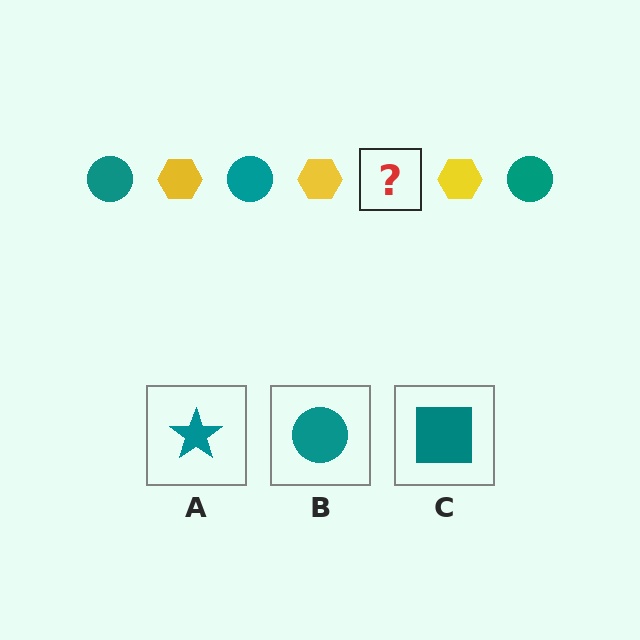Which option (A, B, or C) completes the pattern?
B.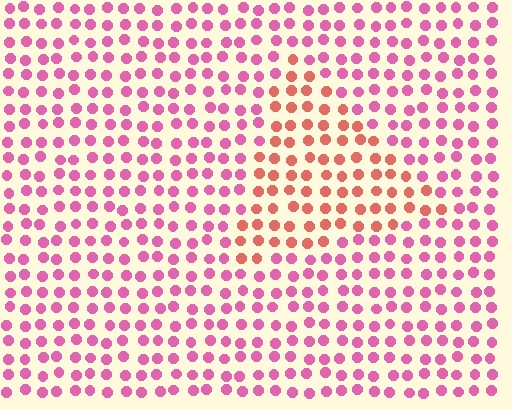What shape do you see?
I see a triangle.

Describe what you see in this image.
The image is filled with small pink elements in a uniform arrangement. A triangle-shaped region is visible where the elements are tinted to a slightly different hue, forming a subtle color boundary.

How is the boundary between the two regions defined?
The boundary is defined purely by a slight shift in hue (about 39 degrees). Spacing, size, and orientation are identical on both sides.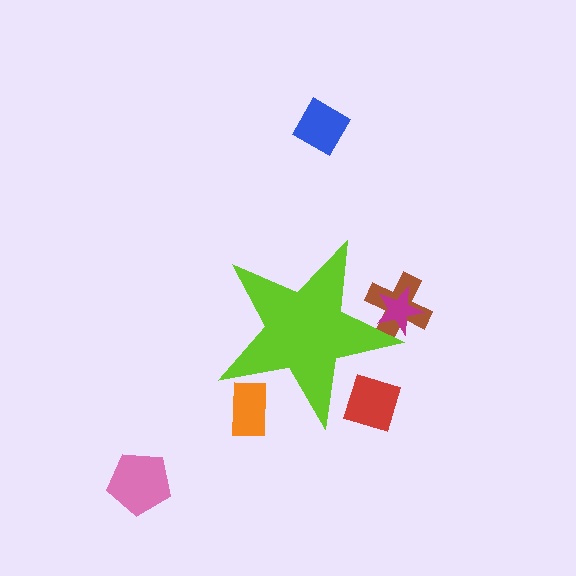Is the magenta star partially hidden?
Yes, the magenta star is partially hidden behind the lime star.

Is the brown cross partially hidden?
Yes, the brown cross is partially hidden behind the lime star.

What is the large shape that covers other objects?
A lime star.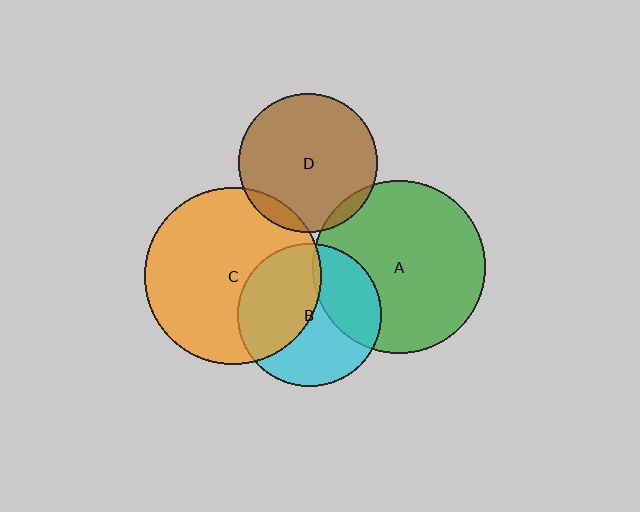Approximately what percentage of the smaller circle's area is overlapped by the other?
Approximately 45%.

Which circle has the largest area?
Circle C (orange).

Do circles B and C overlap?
Yes.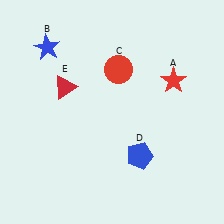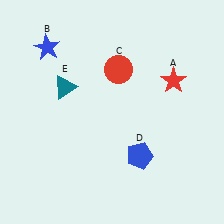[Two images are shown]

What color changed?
The triangle (E) changed from red in Image 1 to teal in Image 2.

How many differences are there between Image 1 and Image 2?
There is 1 difference between the two images.